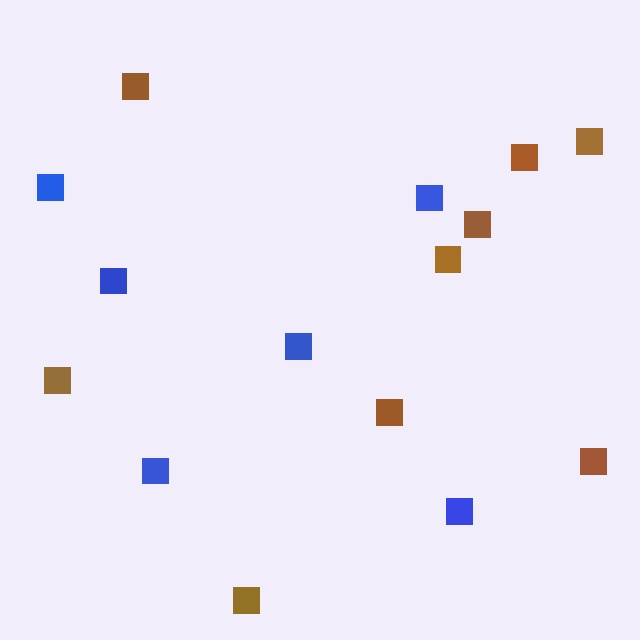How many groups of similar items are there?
There are 2 groups: one group of brown squares (9) and one group of blue squares (6).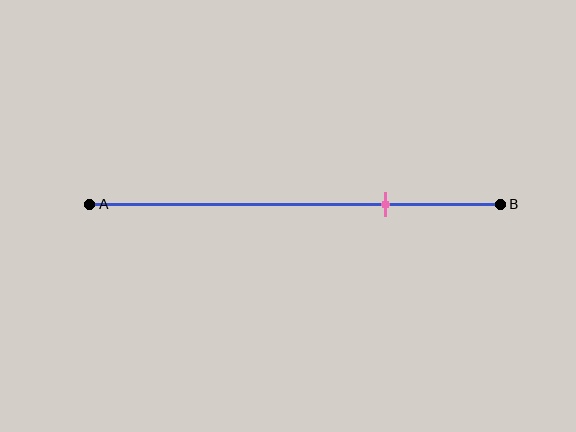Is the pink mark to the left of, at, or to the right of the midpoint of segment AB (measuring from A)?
The pink mark is to the right of the midpoint of segment AB.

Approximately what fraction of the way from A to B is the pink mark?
The pink mark is approximately 70% of the way from A to B.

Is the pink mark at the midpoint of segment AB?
No, the mark is at about 70% from A, not at the 50% midpoint.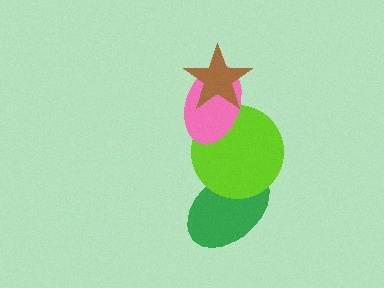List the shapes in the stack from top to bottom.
From top to bottom: the brown star, the pink ellipse, the lime circle, the green ellipse.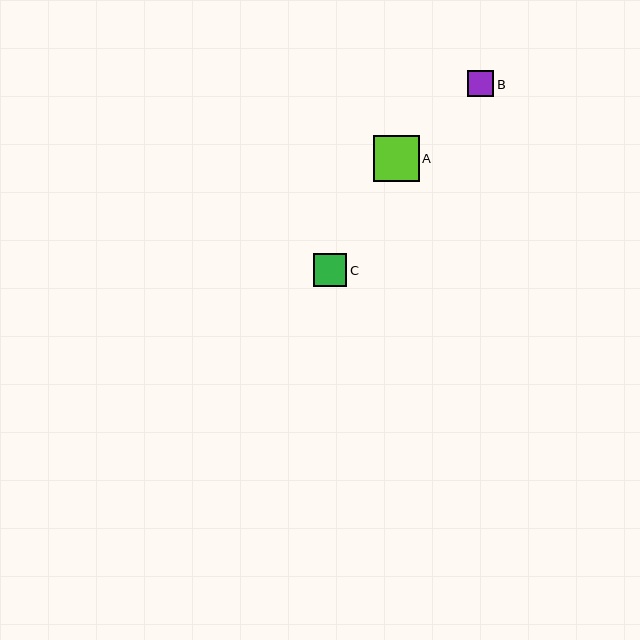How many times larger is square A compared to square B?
Square A is approximately 1.8 times the size of square B.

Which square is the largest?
Square A is the largest with a size of approximately 46 pixels.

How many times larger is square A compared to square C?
Square A is approximately 1.4 times the size of square C.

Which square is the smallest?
Square B is the smallest with a size of approximately 26 pixels.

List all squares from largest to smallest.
From largest to smallest: A, C, B.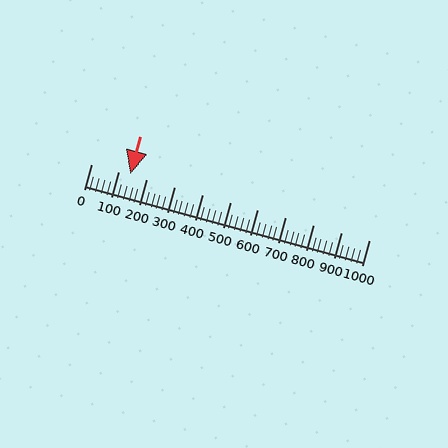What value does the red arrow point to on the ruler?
The red arrow points to approximately 140.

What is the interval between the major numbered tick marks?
The major tick marks are spaced 100 units apart.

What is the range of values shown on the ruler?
The ruler shows values from 0 to 1000.